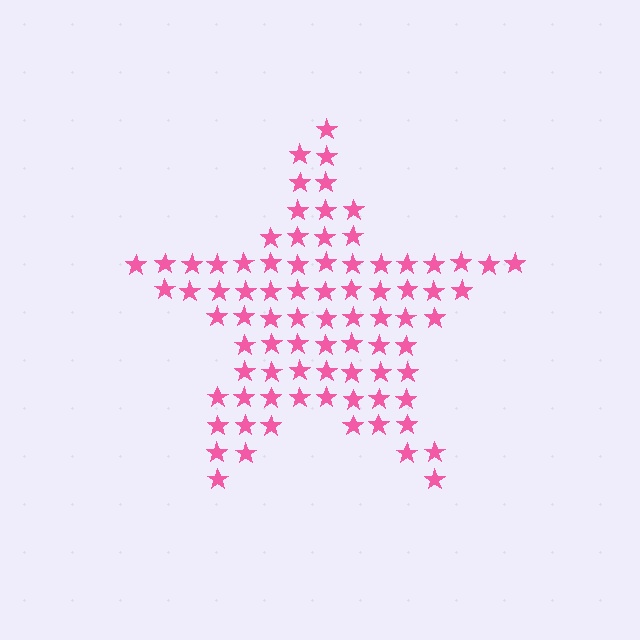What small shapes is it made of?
It is made of small stars.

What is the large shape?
The large shape is a star.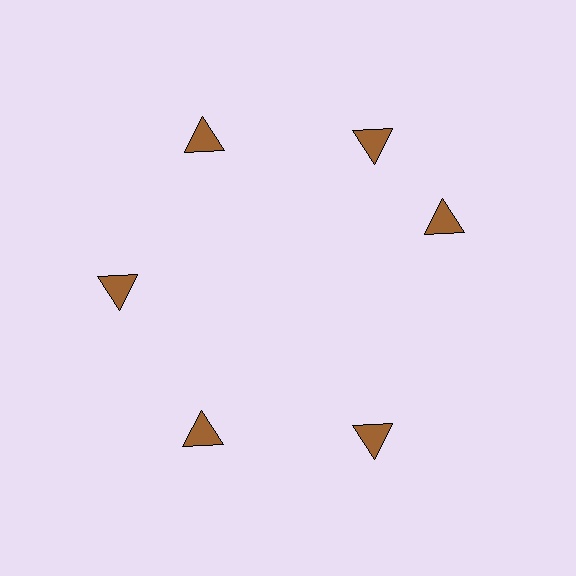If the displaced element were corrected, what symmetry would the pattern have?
It would have 6-fold rotational symmetry — the pattern would map onto itself every 60 degrees.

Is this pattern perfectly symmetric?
No. The 6 brown triangles are arranged in a ring, but one element near the 3 o'clock position is rotated out of alignment along the ring, breaking the 6-fold rotational symmetry.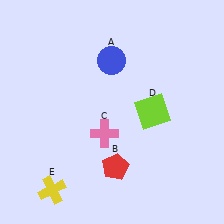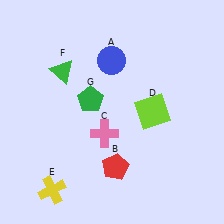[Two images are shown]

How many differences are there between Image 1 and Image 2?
There are 2 differences between the two images.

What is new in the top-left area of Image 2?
A green pentagon (G) was added in the top-left area of Image 2.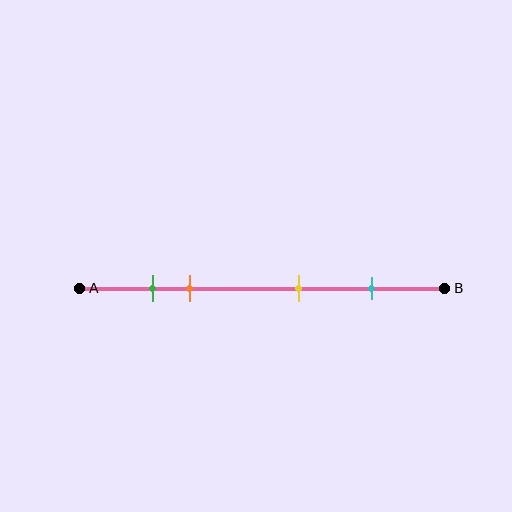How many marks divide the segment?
There are 4 marks dividing the segment.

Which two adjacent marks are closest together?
The green and orange marks are the closest adjacent pair.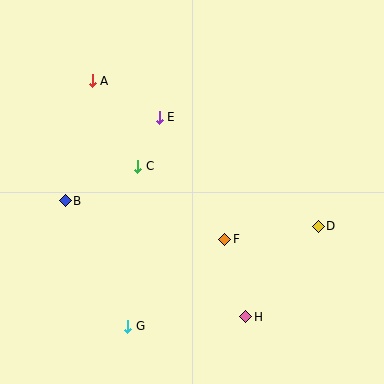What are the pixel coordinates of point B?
Point B is at (65, 201).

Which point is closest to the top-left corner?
Point A is closest to the top-left corner.